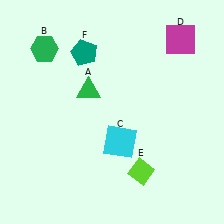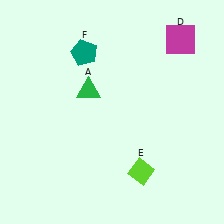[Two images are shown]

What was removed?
The cyan square (C), the green hexagon (B) were removed in Image 2.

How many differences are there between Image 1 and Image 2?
There are 2 differences between the two images.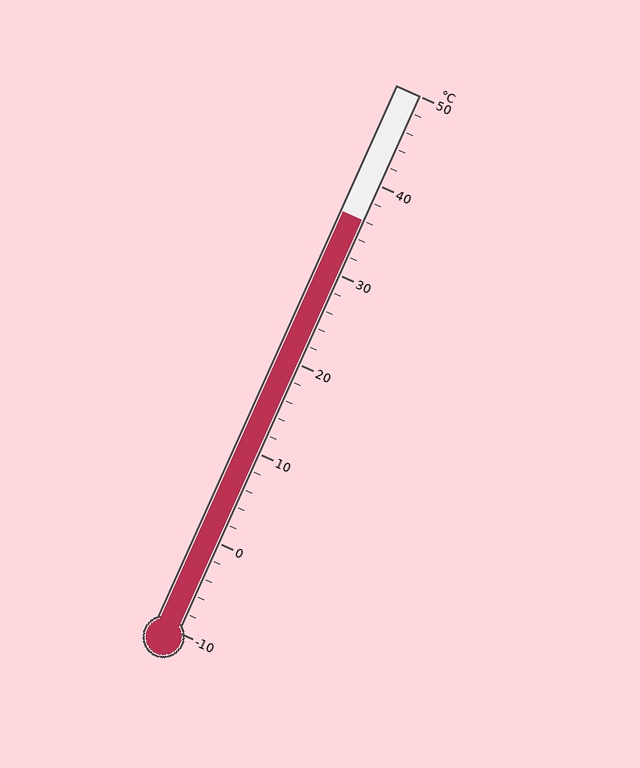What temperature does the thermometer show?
The thermometer shows approximately 36°C.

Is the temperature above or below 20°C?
The temperature is above 20°C.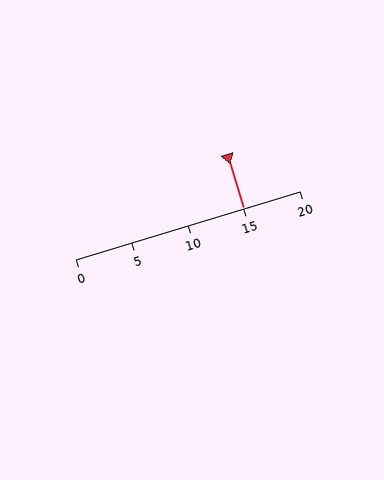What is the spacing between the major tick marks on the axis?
The major ticks are spaced 5 apart.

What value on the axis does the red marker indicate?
The marker indicates approximately 15.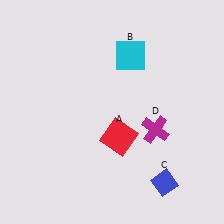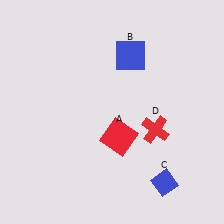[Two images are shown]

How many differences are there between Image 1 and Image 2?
There are 2 differences between the two images.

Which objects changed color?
B changed from cyan to blue. D changed from magenta to red.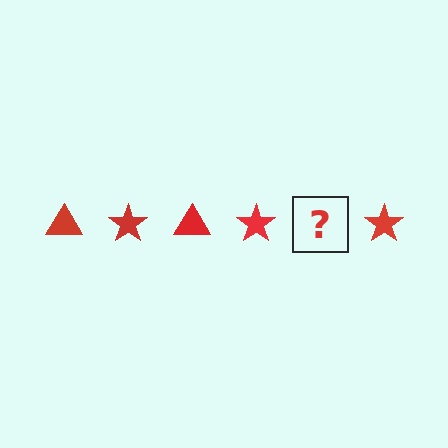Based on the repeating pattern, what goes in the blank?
The blank should be a red triangle.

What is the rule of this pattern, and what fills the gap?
The rule is that the pattern cycles through triangle, star shapes in red. The gap should be filled with a red triangle.